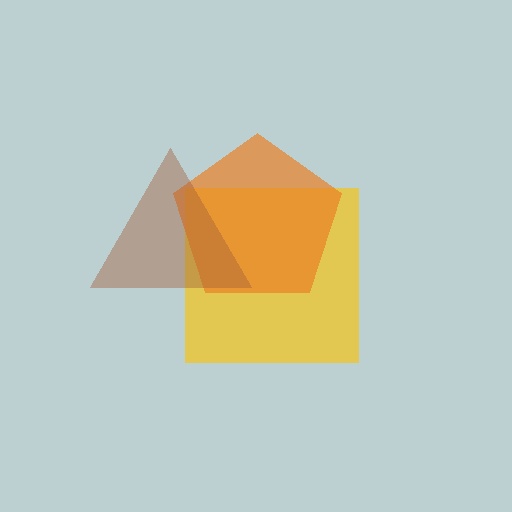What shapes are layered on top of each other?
The layered shapes are: a yellow square, an orange pentagon, a brown triangle.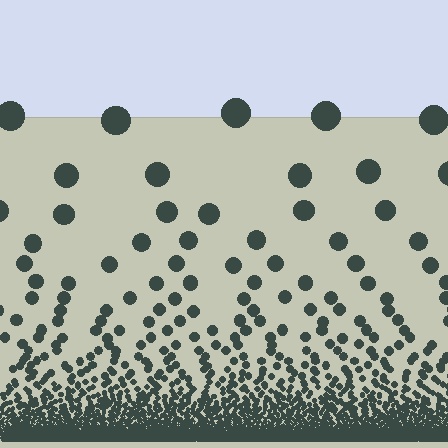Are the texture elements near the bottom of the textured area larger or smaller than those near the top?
Smaller. The gradient is inverted — elements near the bottom are smaller and denser.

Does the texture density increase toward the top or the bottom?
Density increases toward the bottom.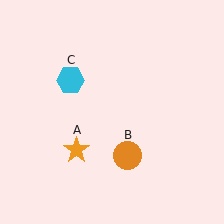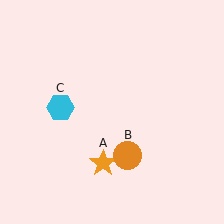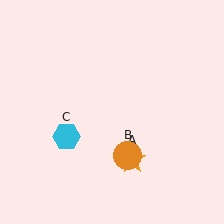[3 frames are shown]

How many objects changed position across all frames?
2 objects changed position: orange star (object A), cyan hexagon (object C).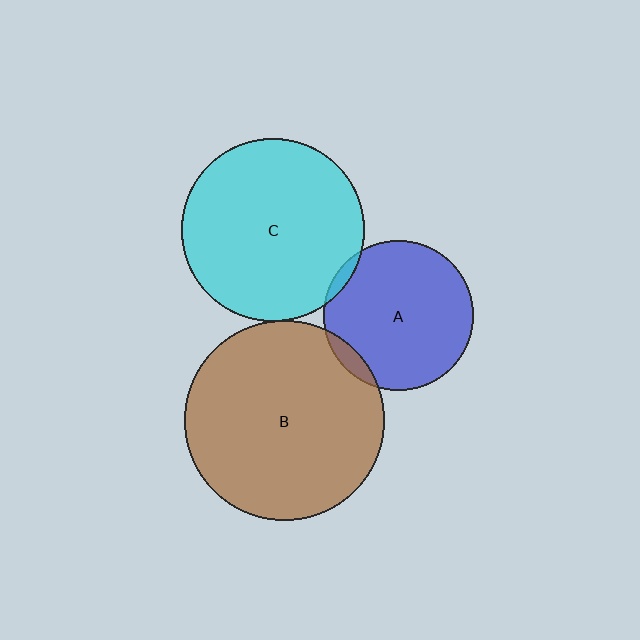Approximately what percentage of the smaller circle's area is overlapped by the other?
Approximately 5%.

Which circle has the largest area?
Circle B (brown).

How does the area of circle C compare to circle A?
Approximately 1.5 times.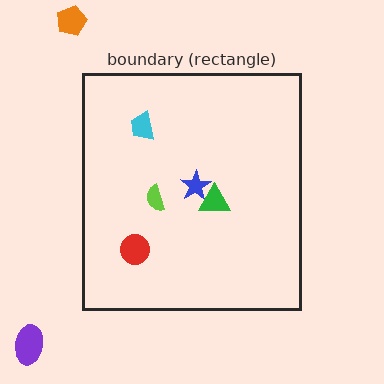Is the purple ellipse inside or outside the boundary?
Outside.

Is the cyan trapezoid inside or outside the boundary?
Inside.